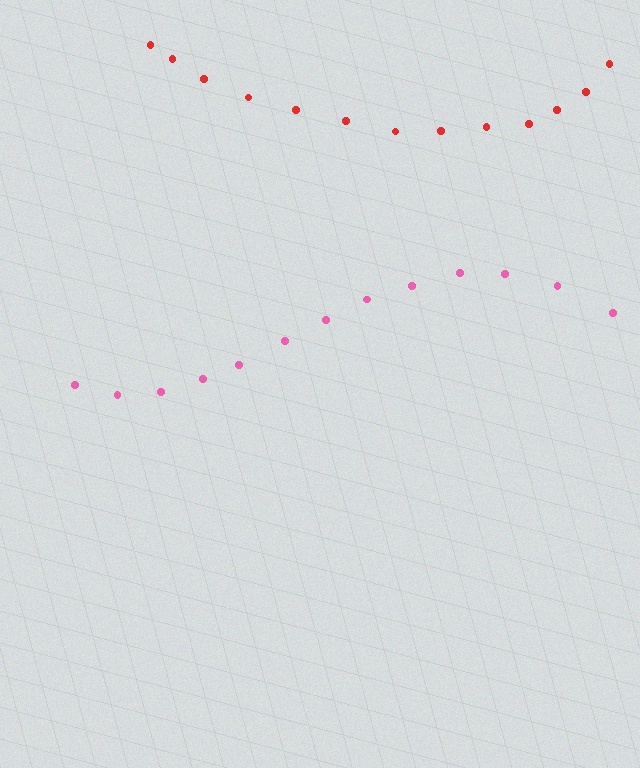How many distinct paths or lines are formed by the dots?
There are 2 distinct paths.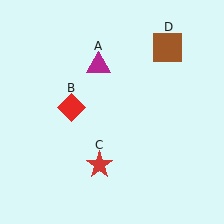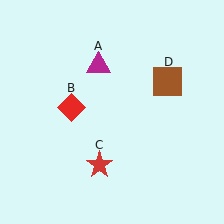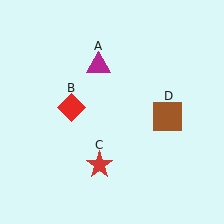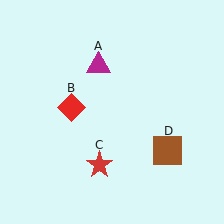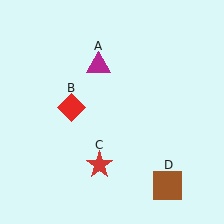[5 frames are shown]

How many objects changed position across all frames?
1 object changed position: brown square (object D).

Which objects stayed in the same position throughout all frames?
Magenta triangle (object A) and red diamond (object B) and red star (object C) remained stationary.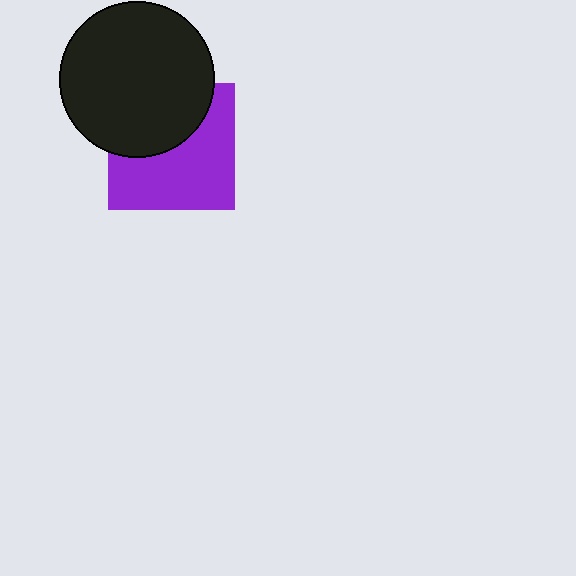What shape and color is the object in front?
The object in front is a black circle.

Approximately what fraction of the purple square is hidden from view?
Roughly 41% of the purple square is hidden behind the black circle.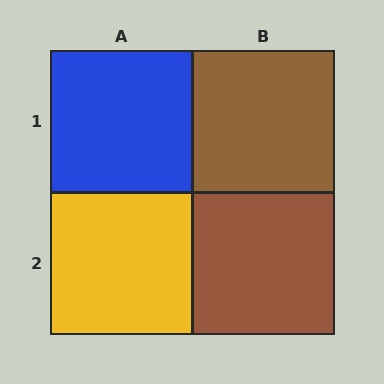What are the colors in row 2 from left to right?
Yellow, brown.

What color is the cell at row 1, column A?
Blue.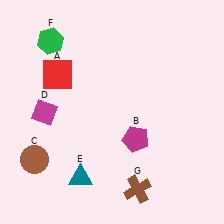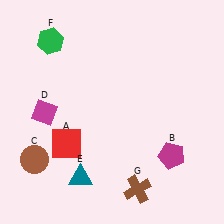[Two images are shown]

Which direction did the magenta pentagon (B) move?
The magenta pentagon (B) moved right.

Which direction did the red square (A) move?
The red square (A) moved down.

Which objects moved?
The objects that moved are: the red square (A), the magenta pentagon (B).